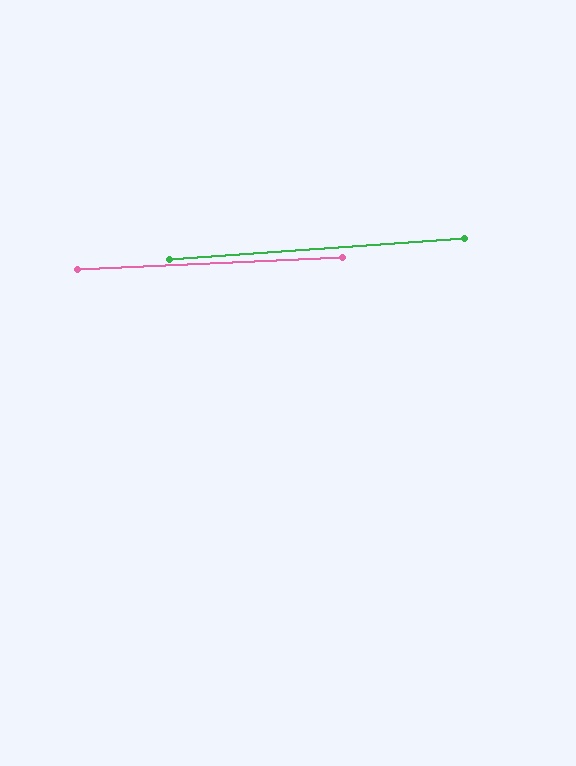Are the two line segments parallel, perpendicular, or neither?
Parallel — their directions differ by only 1.6°.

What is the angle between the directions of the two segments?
Approximately 2 degrees.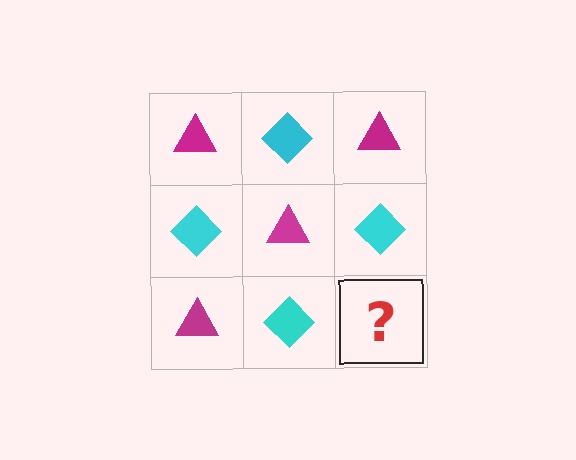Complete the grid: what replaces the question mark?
The question mark should be replaced with a magenta triangle.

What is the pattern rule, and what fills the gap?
The rule is that it alternates magenta triangle and cyan diamond in a checkerboard pattern. The gap should be filled with a magenta triangle.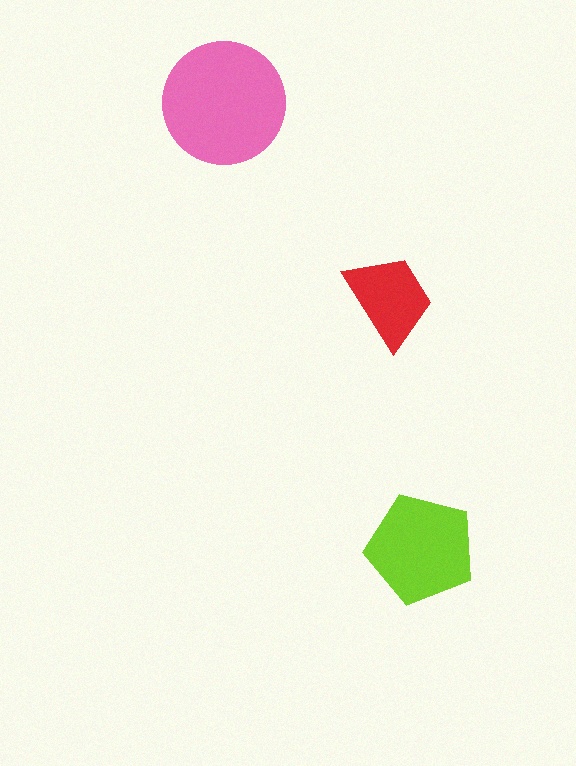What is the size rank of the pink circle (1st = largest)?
1st.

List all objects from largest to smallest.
The pink circle, the lime pentagon, the red trapezoid.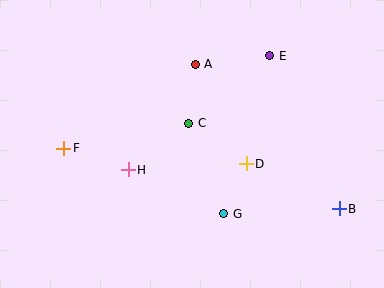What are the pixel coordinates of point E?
Point E is at (270, 56).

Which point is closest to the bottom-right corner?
Point B is closest to the bottom-right corner.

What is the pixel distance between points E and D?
The distance between E and D is 110 pixels.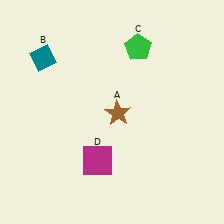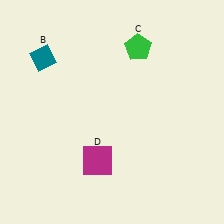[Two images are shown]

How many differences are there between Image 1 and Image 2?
There is 1 difference between the two images.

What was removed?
The brown star (A) was removed in Image 2.